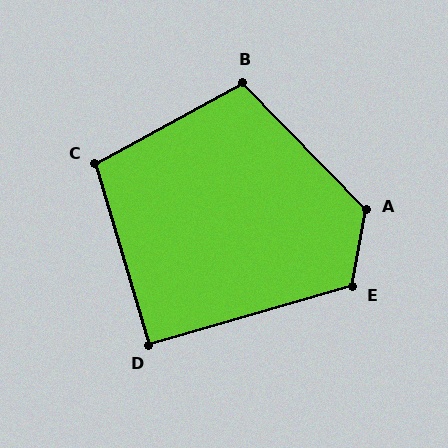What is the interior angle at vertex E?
Approximately 116 degrees (obtuse).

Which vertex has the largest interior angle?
A, at approximately 126 degrees.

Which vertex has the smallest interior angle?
D, at approximately 90 degrees.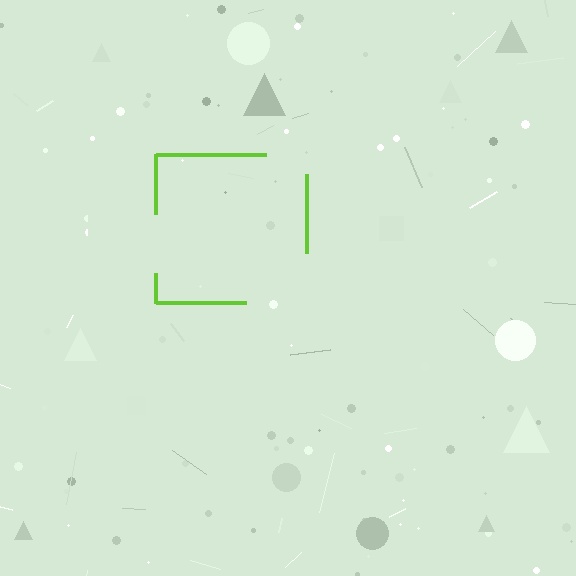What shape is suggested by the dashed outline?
The dashed outline suggests a square.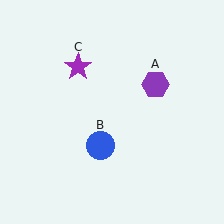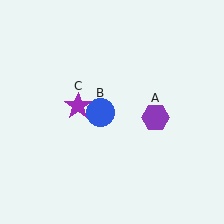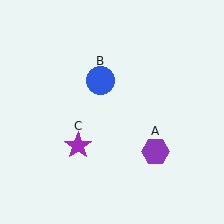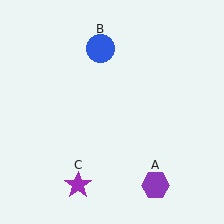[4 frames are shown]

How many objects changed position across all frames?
3 objects changed position: purple hexagon (object A), blue circle (object B), purple star (object C).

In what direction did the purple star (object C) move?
The purple star (object C) moved down.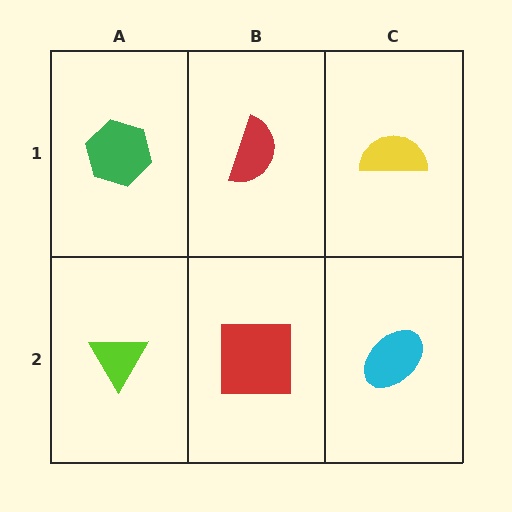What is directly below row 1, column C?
A cyan ellipse.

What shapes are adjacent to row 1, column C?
A cyan ellipse (row 2, column C), a red semicircle (row 1, column B).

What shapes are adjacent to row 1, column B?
A red square (row 2, column B), a green hexagon (row 1, column A), a yellow semicircle (row 1, column C).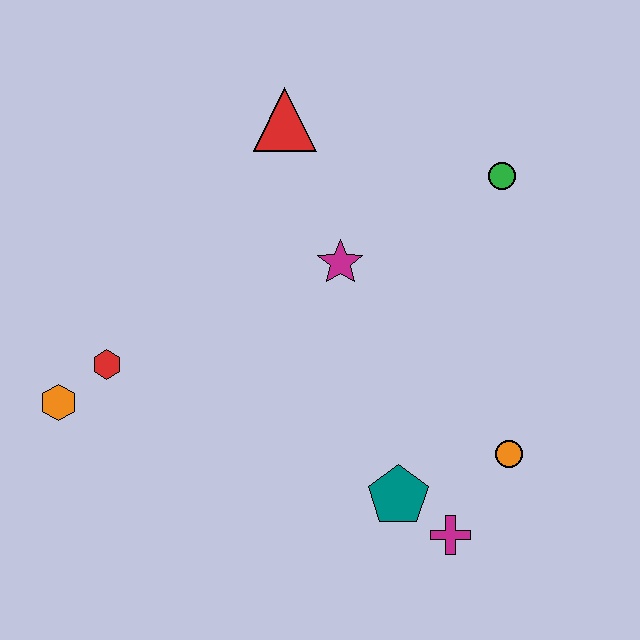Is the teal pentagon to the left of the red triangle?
No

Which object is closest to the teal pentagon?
The magenta cross is closest to the teal pentagon.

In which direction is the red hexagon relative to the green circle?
The red hexagon is to the left of the green circle.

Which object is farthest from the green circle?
The orange hexagon is farthest from the green circle.